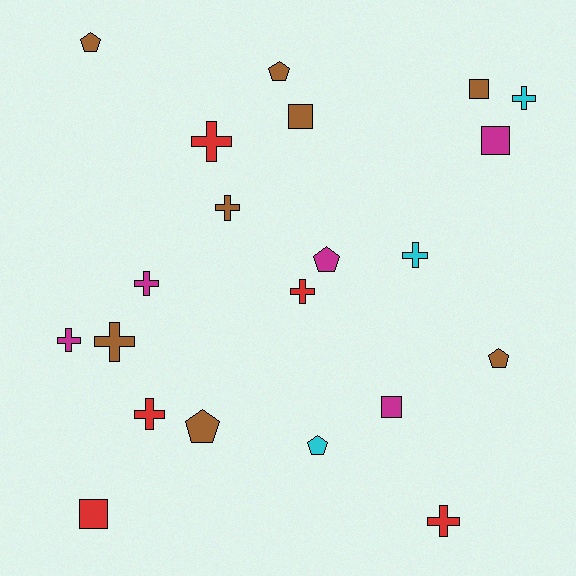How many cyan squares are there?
There are no cyan squares.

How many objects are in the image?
There are 21 objects.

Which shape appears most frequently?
Cross, with 10 objects.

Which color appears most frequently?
Brown, with 8 objects.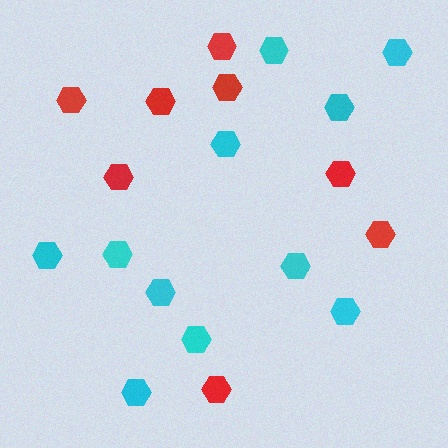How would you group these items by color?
There are 2 groups: one group of cyan hexagons (11) and one group of red hexagons (8).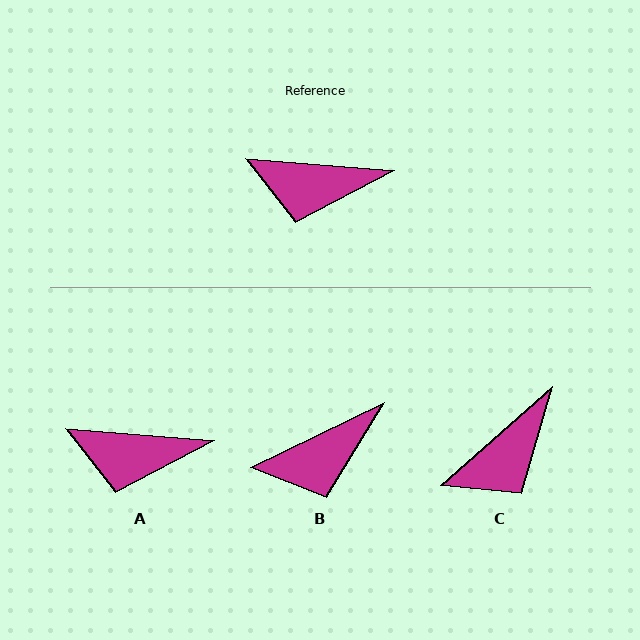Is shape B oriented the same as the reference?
No, it is off by about 31 degrees.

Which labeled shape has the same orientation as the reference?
A.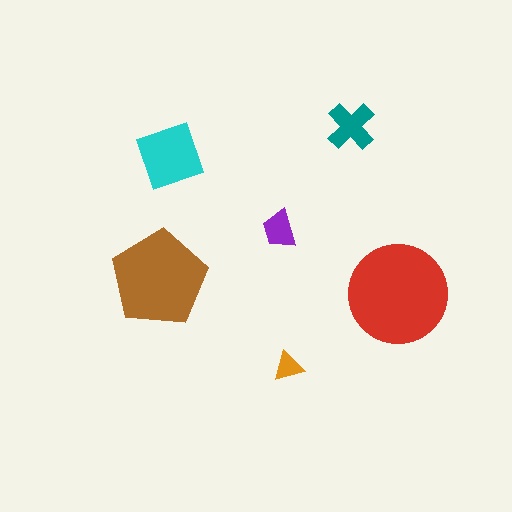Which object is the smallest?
The orange triangle.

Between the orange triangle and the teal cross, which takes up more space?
The teal cross.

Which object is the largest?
The red circle.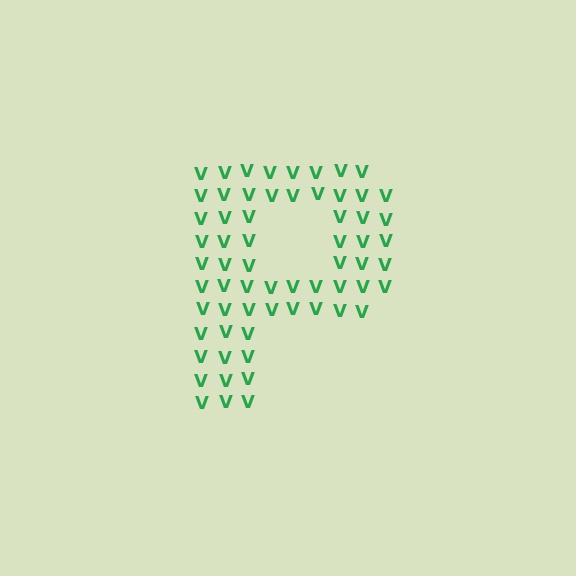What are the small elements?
The small elements are letter V's.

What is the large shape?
The large shape is the letter P.